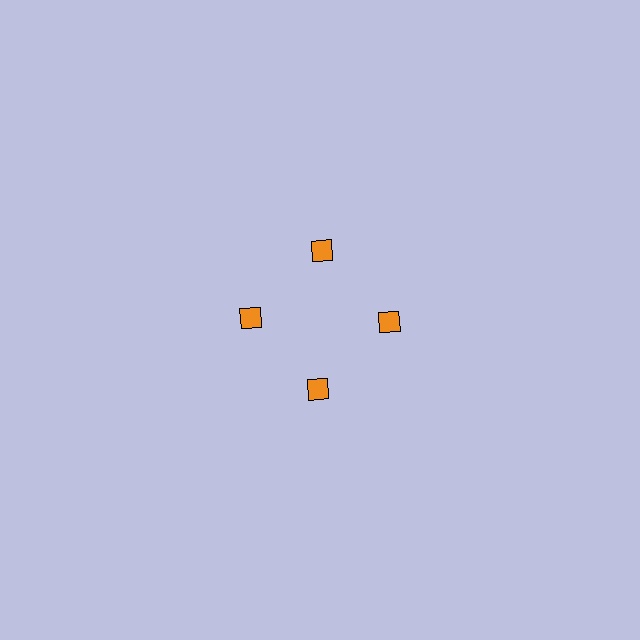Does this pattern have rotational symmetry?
Yes, this pattern has 4-fold rotational symmetry. It looks the same after rotating 90 degrees around the center.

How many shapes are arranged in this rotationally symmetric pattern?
There are 4 shapes, arranged in 4 groups of 1.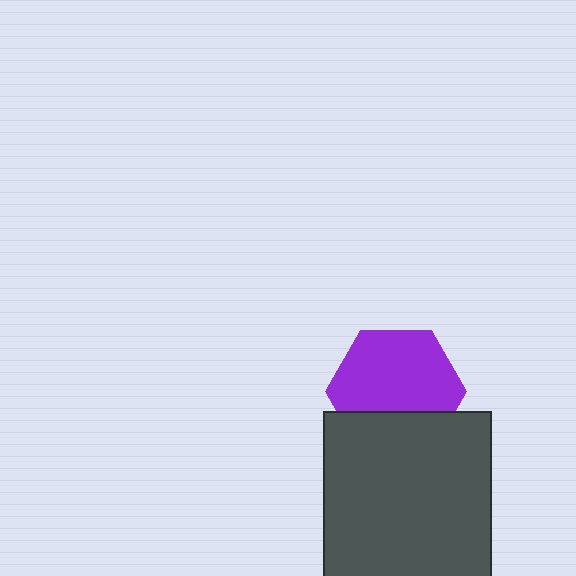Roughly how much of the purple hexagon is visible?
Most of it is visible (roughly 70%).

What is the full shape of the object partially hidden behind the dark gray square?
The partially hidden object is a purple hexagon.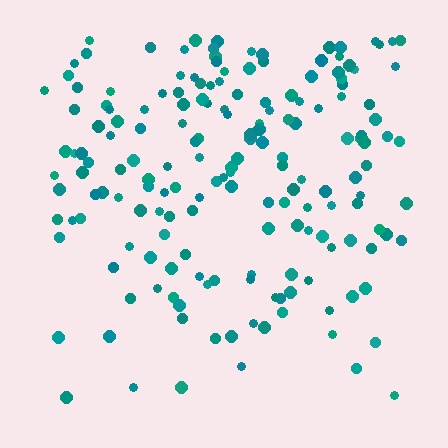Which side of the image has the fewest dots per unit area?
The bottom.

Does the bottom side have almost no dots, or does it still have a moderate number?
Still a moderate number, just noticeably fewer than the top.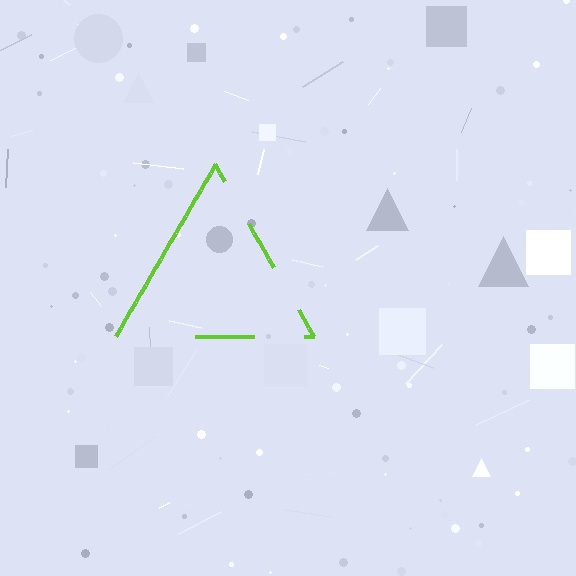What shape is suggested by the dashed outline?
The dashed outline suggests a triangle.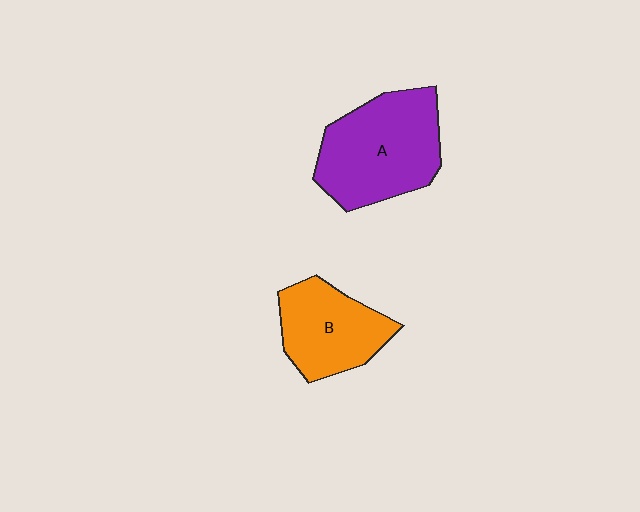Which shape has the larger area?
Shape A (purple).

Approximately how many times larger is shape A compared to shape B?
Approximately 1.4 times.